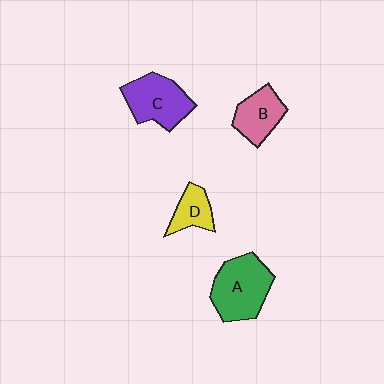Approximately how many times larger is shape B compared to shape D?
Approximately 1.4 times.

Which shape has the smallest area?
Shape D (yellow).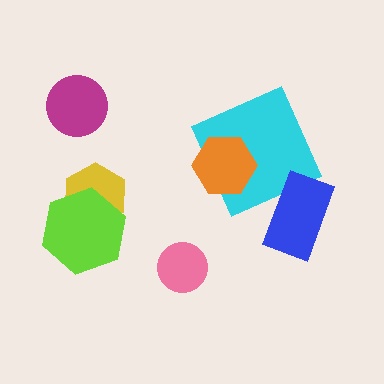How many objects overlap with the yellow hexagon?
1 object overlaps with the yellow hexagon.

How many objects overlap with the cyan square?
2 objects overlap with the cyan square.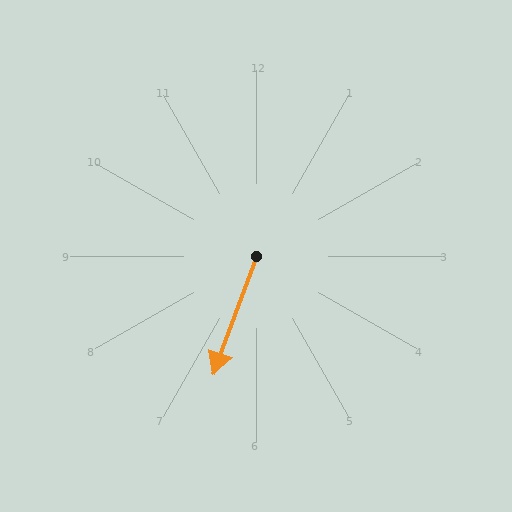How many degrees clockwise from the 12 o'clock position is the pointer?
Approximately 200 degrees.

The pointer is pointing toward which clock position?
Roughly 7 o'clock.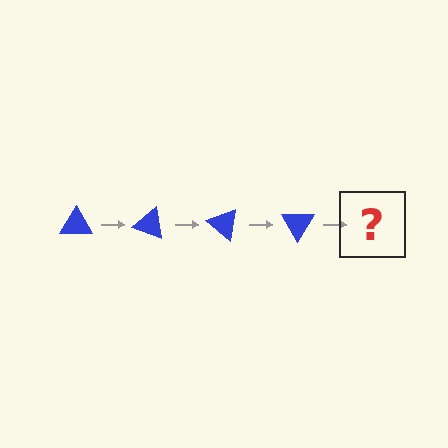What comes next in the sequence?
The next element should be a blue triangle rotated 80 degrees.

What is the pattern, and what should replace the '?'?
The pattern is that the triangle rotates 20 degrees each step. The '?' should be a blue triangle rotated 80 degrees.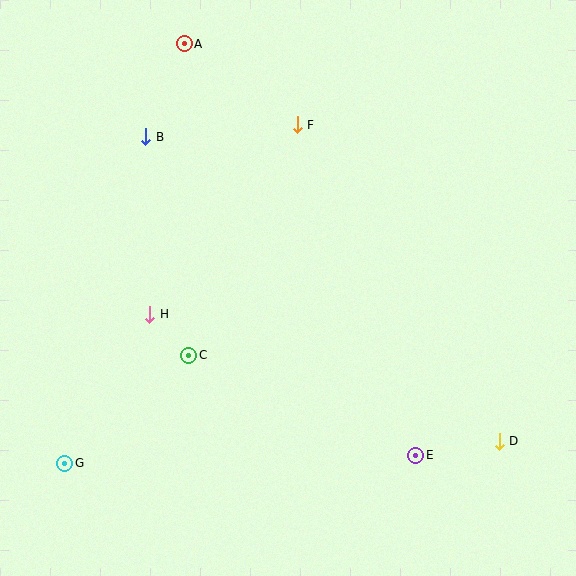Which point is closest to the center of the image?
Point C at (189, 355) is closest to the center.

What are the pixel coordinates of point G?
Point G is at (65, 463).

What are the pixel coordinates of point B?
Point B is at (146, 137).